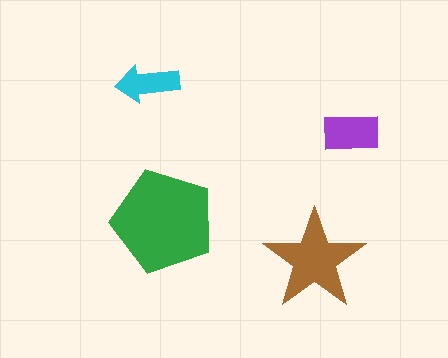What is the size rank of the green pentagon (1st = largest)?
1st.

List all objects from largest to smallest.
The green pentagon, the brown star, the purple rectangle, the cyan arrow.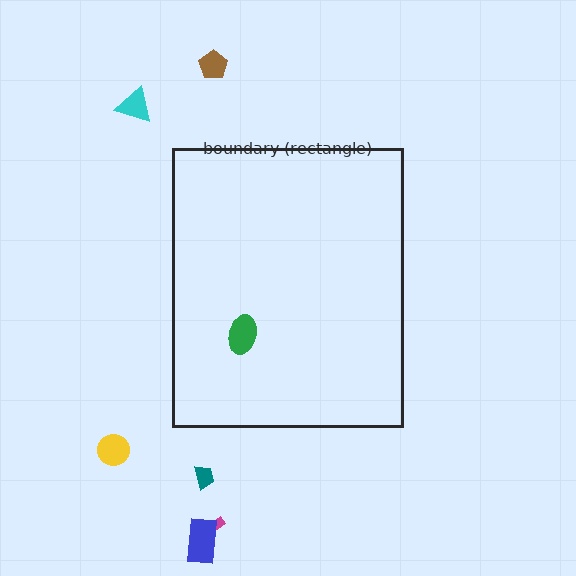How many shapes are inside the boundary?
1 inside, 6 outside.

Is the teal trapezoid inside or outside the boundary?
Outside.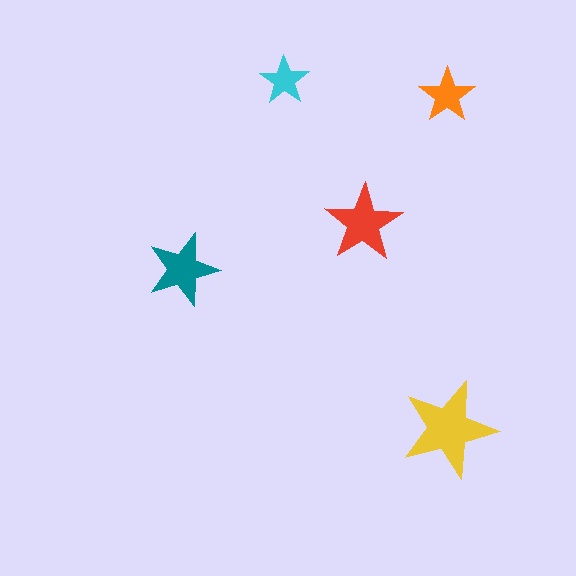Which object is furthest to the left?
The teal star is leftmost.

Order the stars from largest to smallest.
the yellow one, the red one, the teal one, the orange one, the cyan one.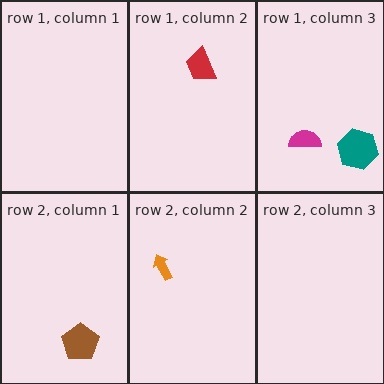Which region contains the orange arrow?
The row 2, column 2 region.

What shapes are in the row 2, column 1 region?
The brown pentagon.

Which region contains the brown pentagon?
The row 2, column 1 region.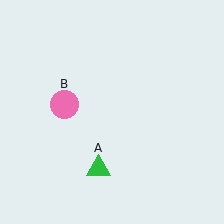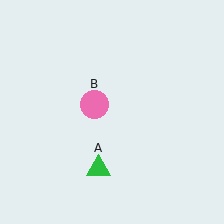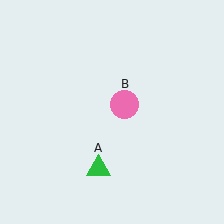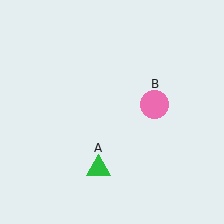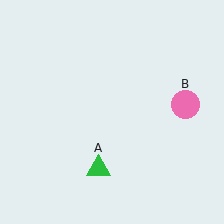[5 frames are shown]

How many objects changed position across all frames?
1 object changed position: pink circle (object B).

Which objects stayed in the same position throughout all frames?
Green triangle (object A) remained stationary.